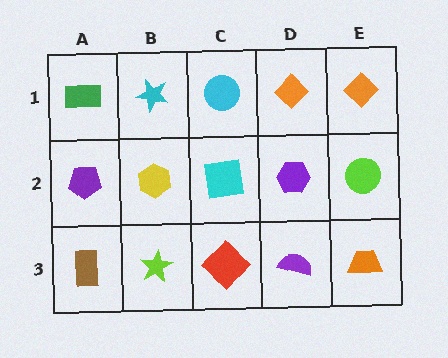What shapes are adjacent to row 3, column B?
A yellow hexagon (row 2, column B), a brown rectangle (row 3, column A), a red diamond (row 3, column C).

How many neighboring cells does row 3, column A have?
2.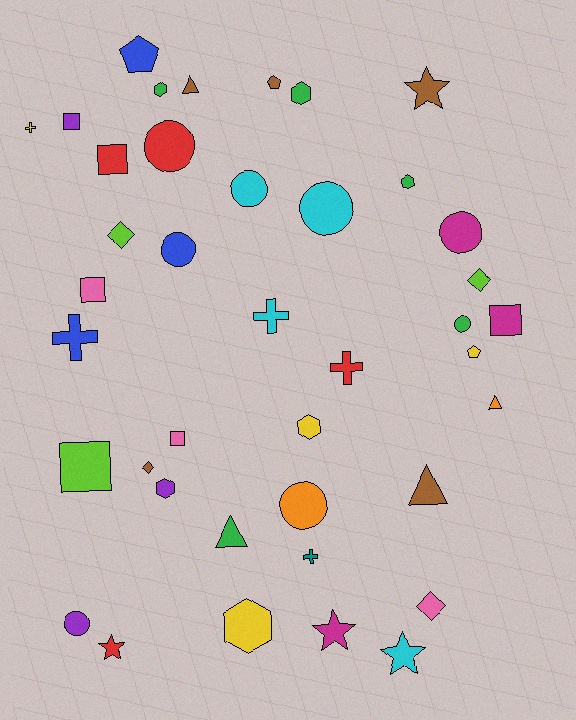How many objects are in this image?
There are 40 objects.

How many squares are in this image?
There are 6 squares.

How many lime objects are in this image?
There are 3 lime objects.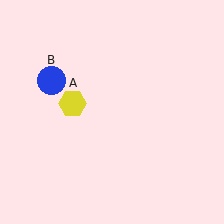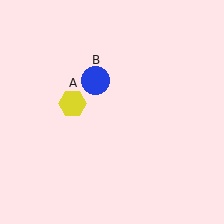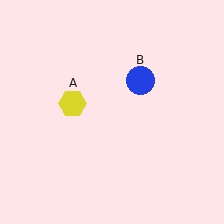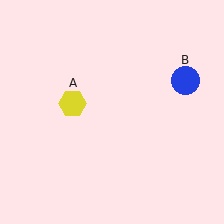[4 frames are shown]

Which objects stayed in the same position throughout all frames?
Yellow hexagon (object A) remained stationary.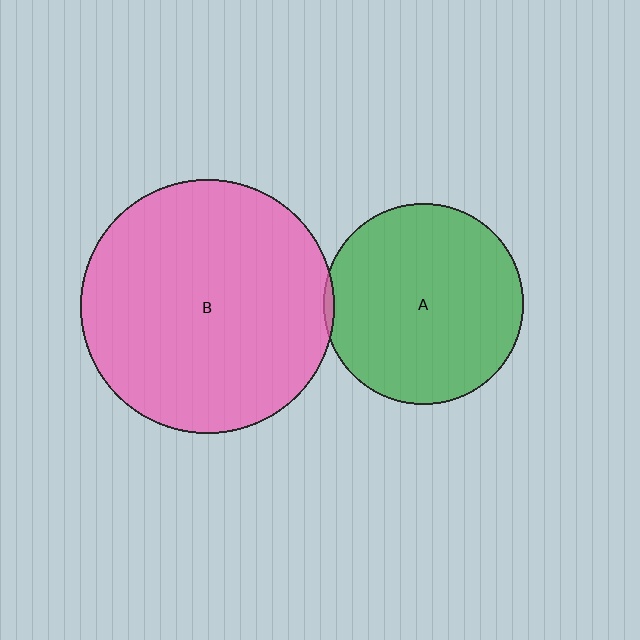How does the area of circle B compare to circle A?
Approximately 1.6 times.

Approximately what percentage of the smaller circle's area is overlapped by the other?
Approximately 5%.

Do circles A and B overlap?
Yes.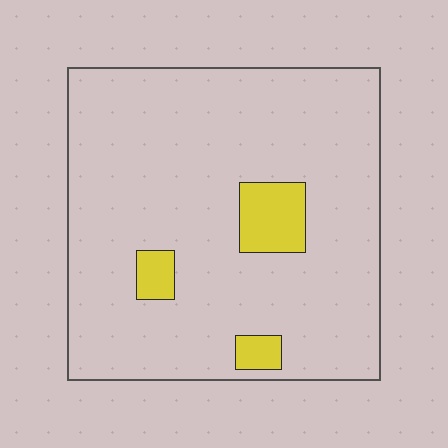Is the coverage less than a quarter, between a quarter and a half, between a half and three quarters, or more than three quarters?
Less than a quarter.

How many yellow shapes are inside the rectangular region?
3.